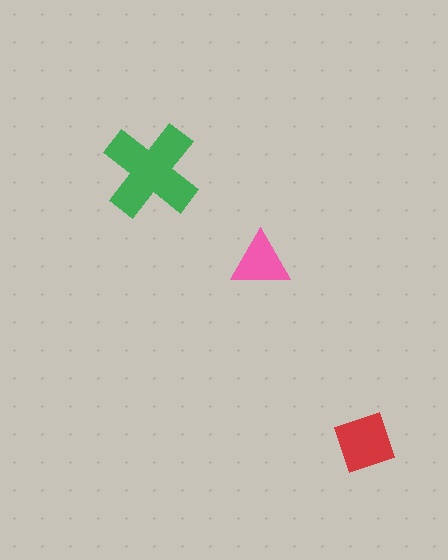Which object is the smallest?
The pink triangle.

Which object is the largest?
The green cross.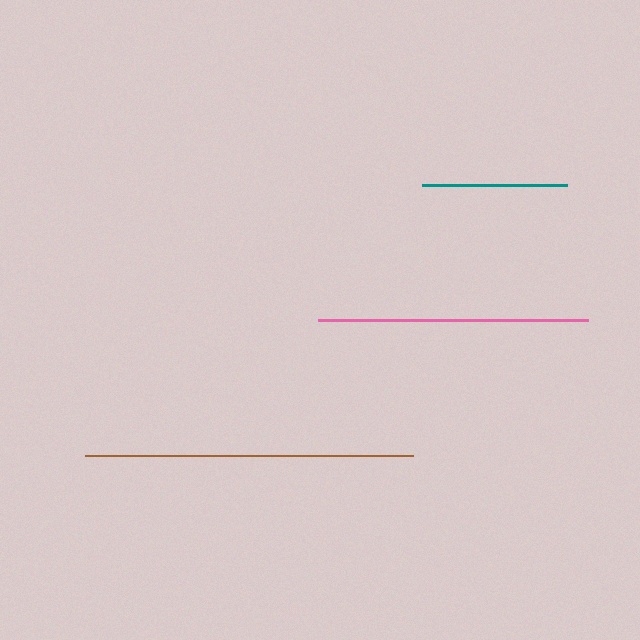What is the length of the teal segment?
The teal segment is approximately 145 pixels long.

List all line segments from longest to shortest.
From longest to shortest: brown, pink, teal.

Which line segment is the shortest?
The teal line is the shortest at approximately 145 pixels.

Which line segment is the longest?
The brown line is the longest at approximately 327 pixels.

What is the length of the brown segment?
The brown segment is approximately 327 pixels long.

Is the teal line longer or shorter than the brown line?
The brown line is longer than the teal line.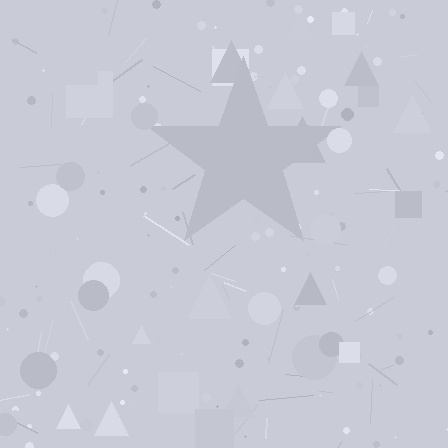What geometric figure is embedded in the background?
A star is embedded in the background.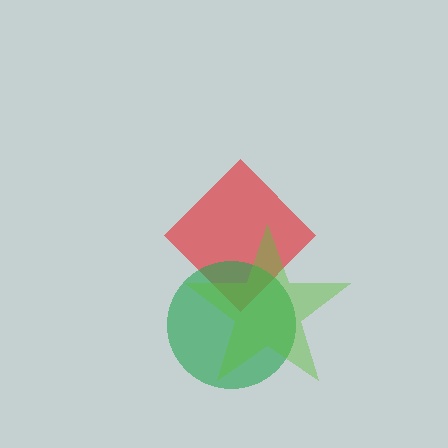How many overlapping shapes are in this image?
There are 3 overlapping shapes in the image.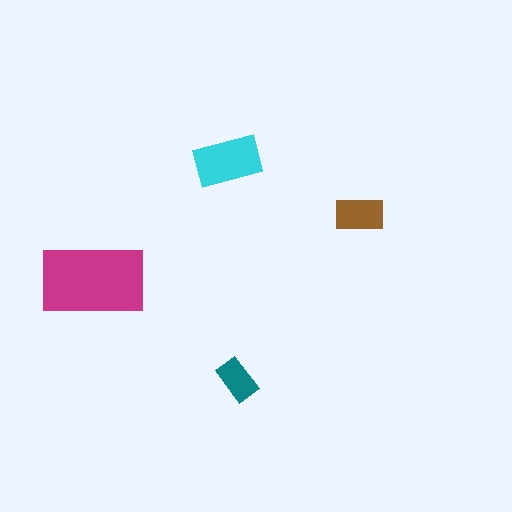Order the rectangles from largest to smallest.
the magenta one, the cyan one, the brown one, the teal one.